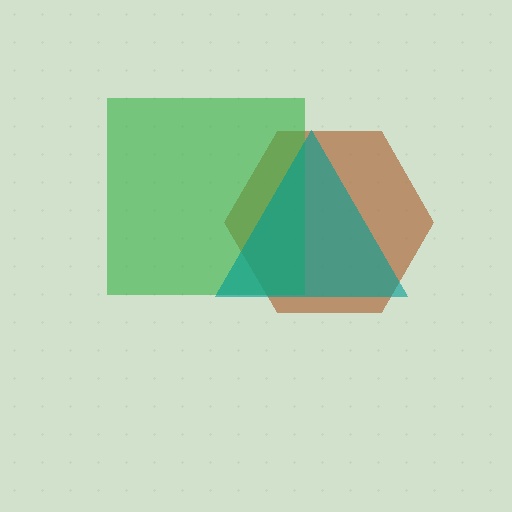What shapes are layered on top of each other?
The layered shapes are: a brown hexagon, a green square, a teal triangle.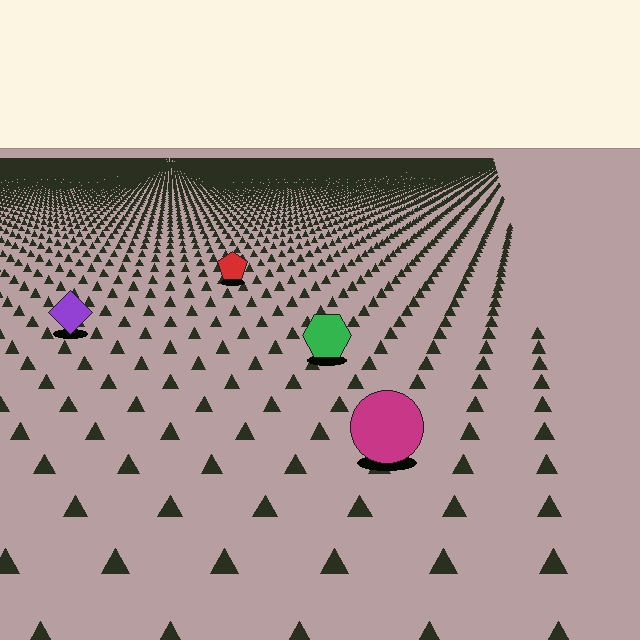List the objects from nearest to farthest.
From nearest to farthest: the magenta circle, the green hexagon, the purple diamond, the red pentagon.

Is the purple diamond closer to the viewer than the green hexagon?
No. The green hexagon is closer — you can tell from the texture gradient: the ground texture is coarser near it.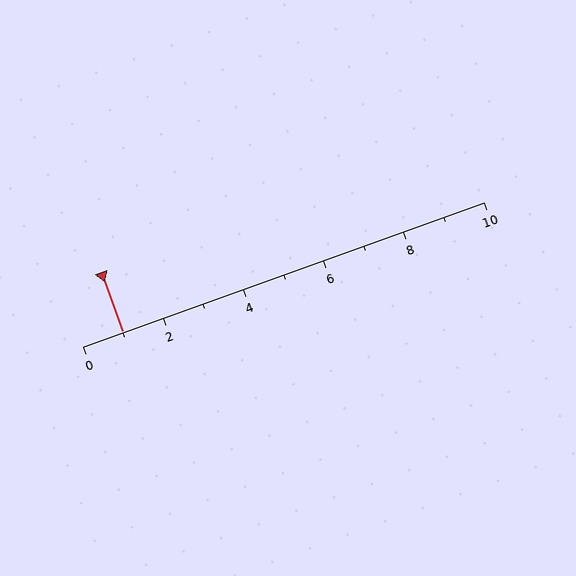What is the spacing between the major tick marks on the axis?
The major ticks are spaced 2 apart.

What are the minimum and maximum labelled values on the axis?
The axis runs from 0 to 10.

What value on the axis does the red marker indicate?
The marker indicates approximately 1.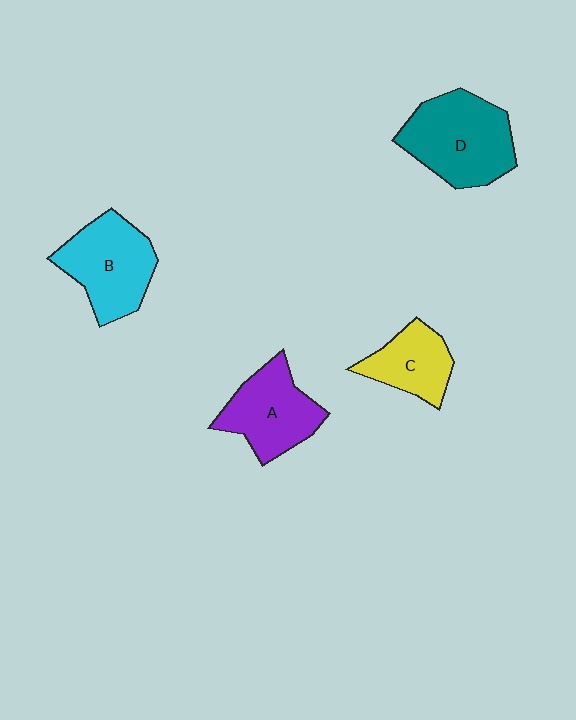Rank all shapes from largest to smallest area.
From largest to smallest: D (teal), B (cyan), A (purple), C (yellow).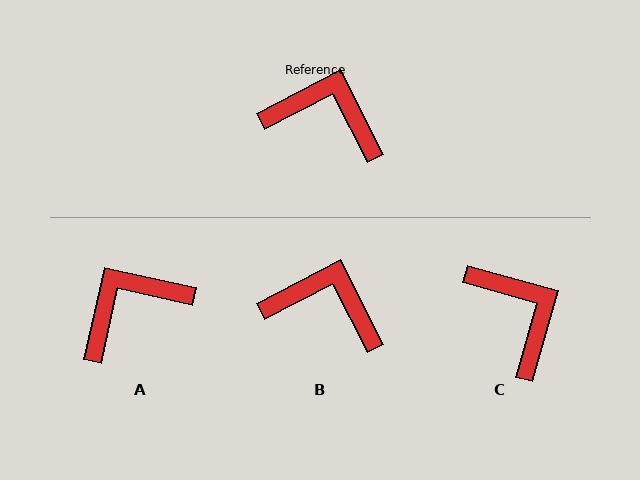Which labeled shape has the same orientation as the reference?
B.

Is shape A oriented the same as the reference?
No, it is off by about 50 degrees.